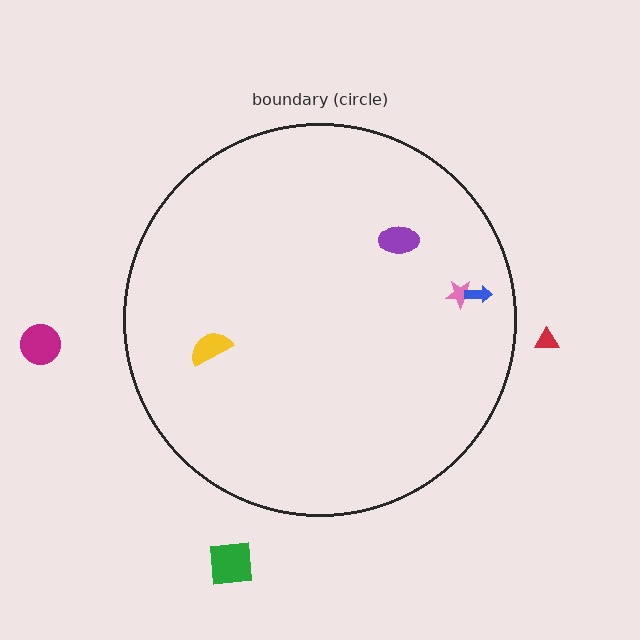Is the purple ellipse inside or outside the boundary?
Inside.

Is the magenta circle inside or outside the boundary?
Outside.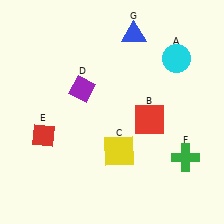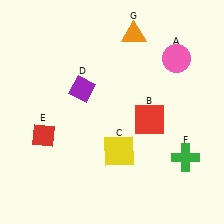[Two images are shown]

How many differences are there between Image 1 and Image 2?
There are 2 differences between the two images.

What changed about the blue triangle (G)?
In Image 1, G is blue. In Image 2, it changed to orange.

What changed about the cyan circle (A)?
In Image 1, A is cyan. In Image 2, it changed to pink.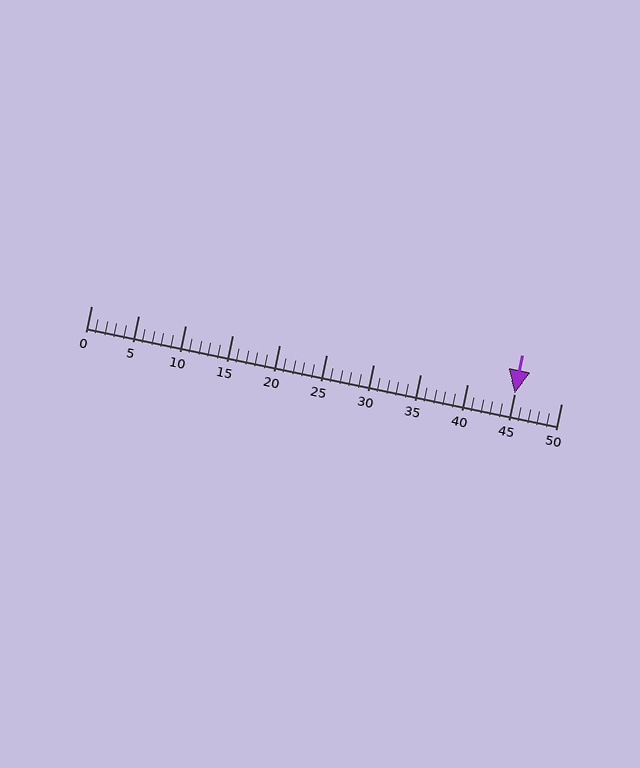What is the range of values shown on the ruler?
The ruler shows values from 0 to 50.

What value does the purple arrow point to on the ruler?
The purple arrow points to approximately 45.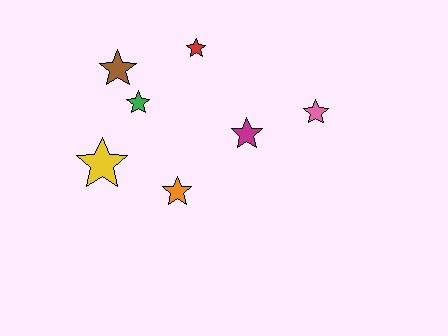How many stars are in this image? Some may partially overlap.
There are 7 stars.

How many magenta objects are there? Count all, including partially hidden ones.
There is 1 magenta object.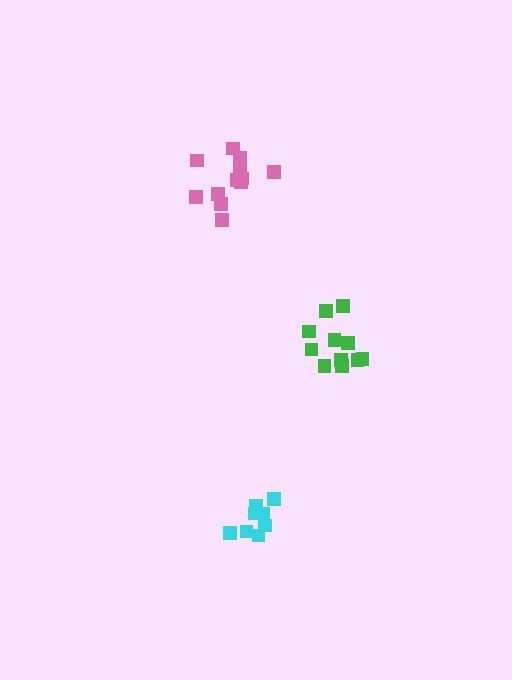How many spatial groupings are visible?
There are 3 spatial groupings.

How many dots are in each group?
Group 1: 12 dots, Group 2: 11 dots, Group 3: 8 dots (31 total).